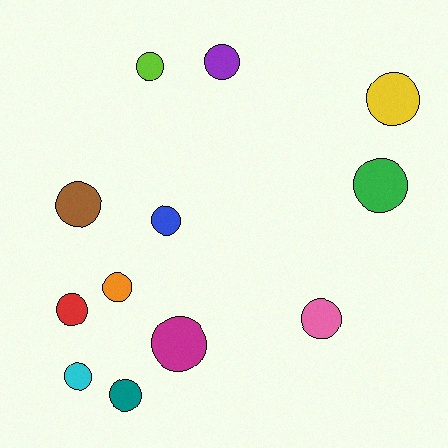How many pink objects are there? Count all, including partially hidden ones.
There is 1 pink object.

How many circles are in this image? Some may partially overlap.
There are 12 circles.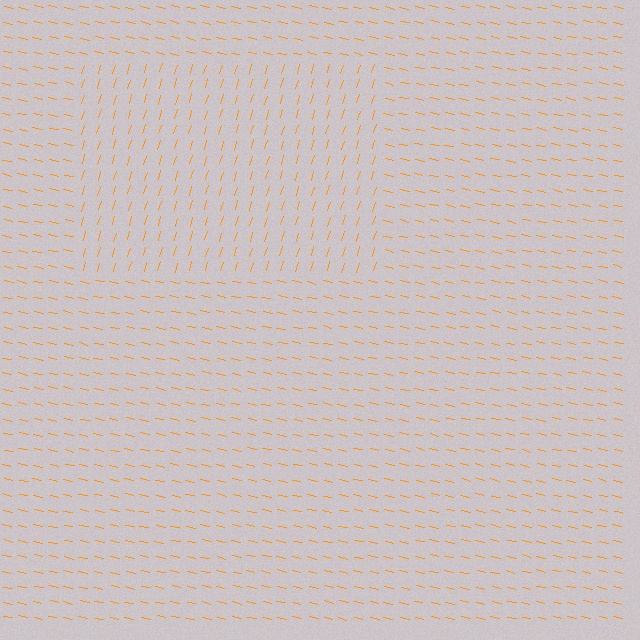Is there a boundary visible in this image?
Yes, there is a texture boundary formed by a change in line orientation.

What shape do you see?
I see a rectangle.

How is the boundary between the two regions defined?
The boundary is defined purely by a change in line orientation (approximately 85 degrees difference). All lines are the same color and thickness.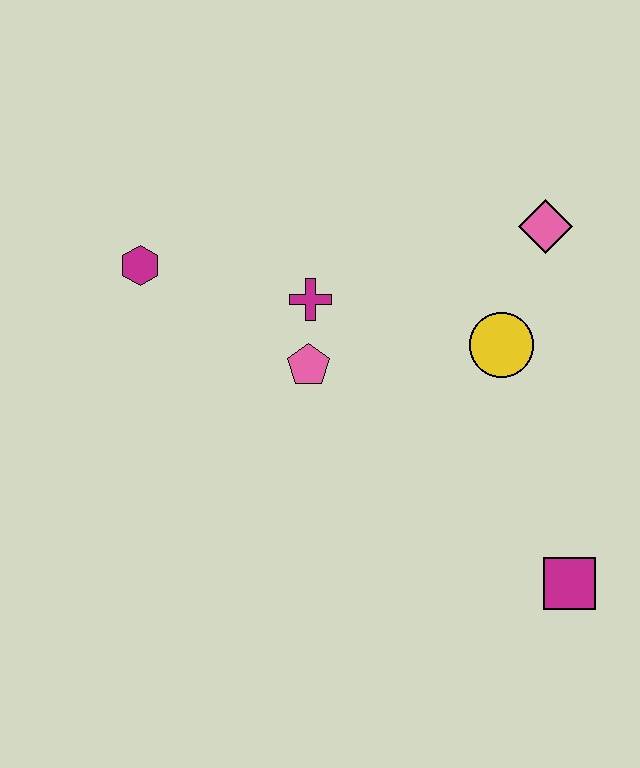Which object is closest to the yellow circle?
The pink diamond is closest to the yellow circle.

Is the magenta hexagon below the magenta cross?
No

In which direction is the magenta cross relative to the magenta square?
The magenta cross is above the magenta square.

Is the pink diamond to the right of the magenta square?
No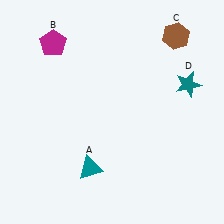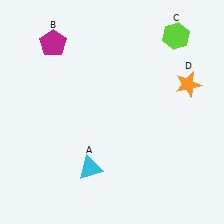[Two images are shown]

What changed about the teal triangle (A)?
In Image 1, A is teal. In Image 2, it changed to cyan.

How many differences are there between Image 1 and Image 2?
There are 3 differences between the two images.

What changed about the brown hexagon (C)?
In Image 1, C is brown. In Image 2, it changed to lime.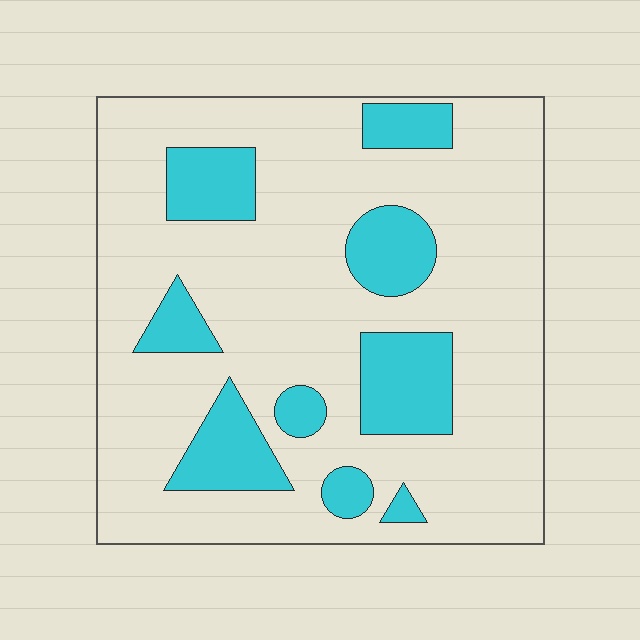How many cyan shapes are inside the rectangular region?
9.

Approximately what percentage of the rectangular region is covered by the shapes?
Approximately 20%.